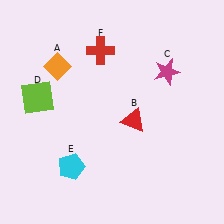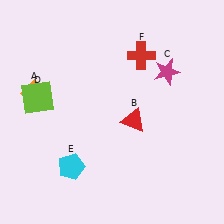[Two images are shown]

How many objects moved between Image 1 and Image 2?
2 objects moved between the two images.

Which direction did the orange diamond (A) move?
The orange diamond (A) moved down.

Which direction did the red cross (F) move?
The red cross (F) moved right.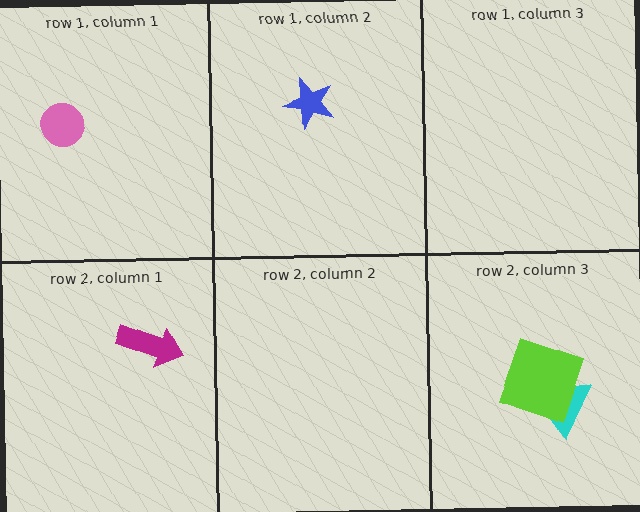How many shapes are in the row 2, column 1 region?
1.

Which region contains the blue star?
The row 1, column 2 region.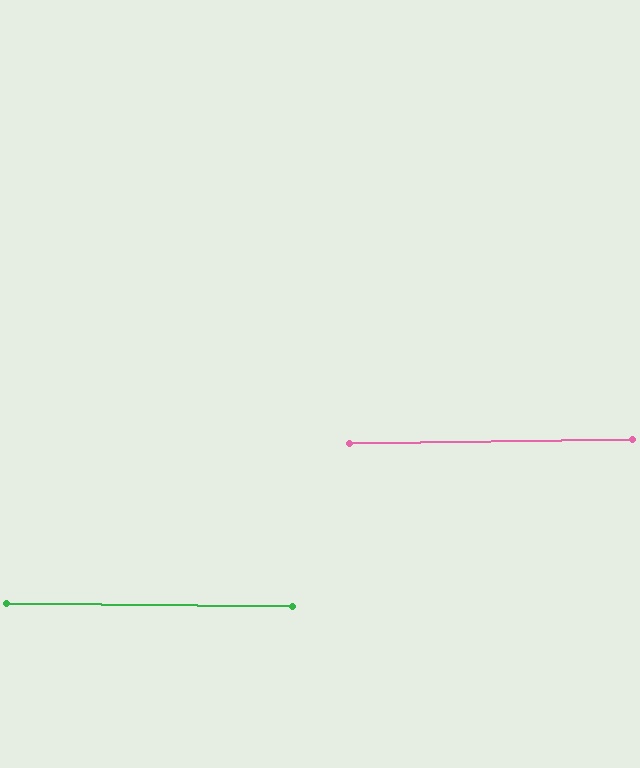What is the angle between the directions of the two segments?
Approximately 1 degree.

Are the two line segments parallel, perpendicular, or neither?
Parallel — their directions differ by only 1.3°.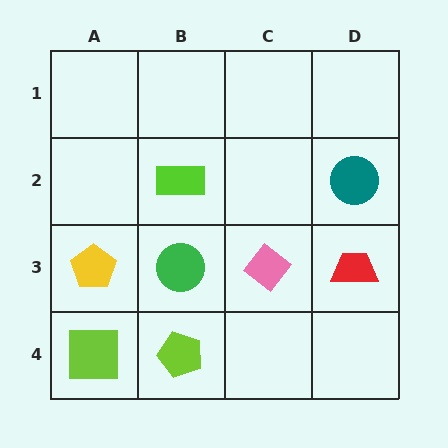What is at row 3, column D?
A red trapezoid.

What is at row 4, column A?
A lime square.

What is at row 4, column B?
A lime pentagon.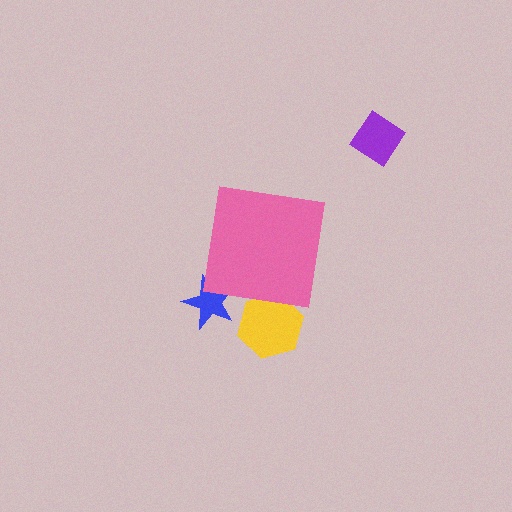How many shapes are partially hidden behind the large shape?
2 shapes are partially hidden.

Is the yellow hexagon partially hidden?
Yes, the yellow hexagon is partially hidden behind the pink square.